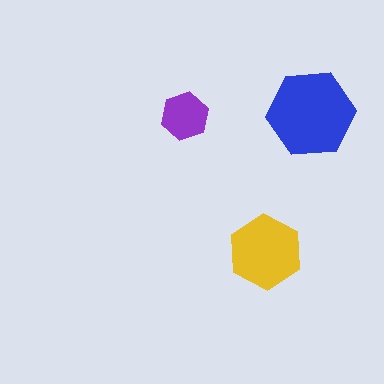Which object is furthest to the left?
The purple hexagon is leftmost.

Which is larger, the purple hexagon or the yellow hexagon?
The yellow one.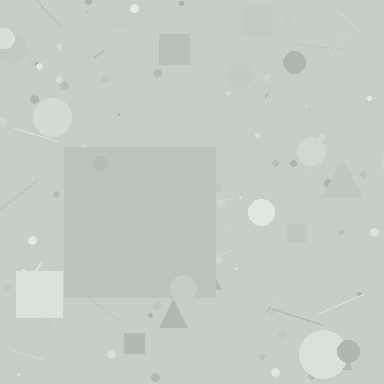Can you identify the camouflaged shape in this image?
The camouflaged shape is a square.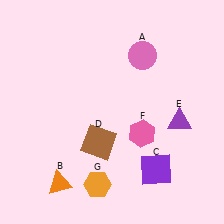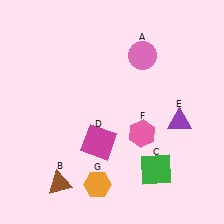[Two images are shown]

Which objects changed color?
B changed from orange to brown. C changed from purple to green. D changed from brown to magenta.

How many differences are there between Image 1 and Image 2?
There are 3 differences between the two images.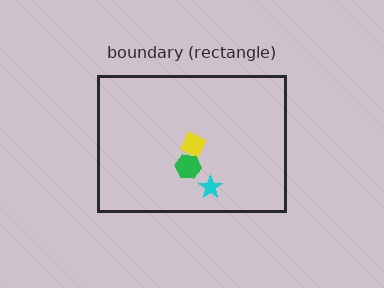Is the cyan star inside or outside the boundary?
Inside.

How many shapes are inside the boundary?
3 inside, 0 outside.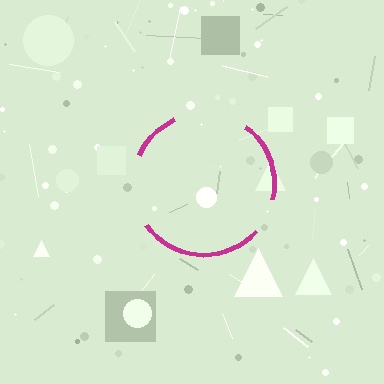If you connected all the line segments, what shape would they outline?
They would outline a circle.